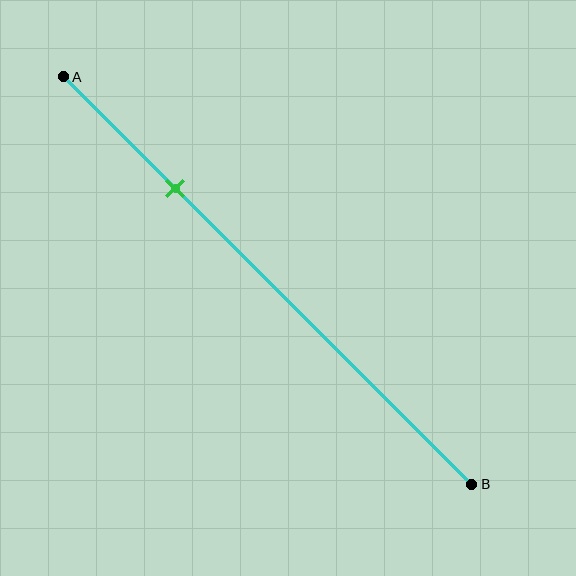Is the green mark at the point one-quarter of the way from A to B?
Yes, the mark is approximately at the one-quarter point.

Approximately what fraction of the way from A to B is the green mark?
The green mark is approximately 25% of the way from A to B.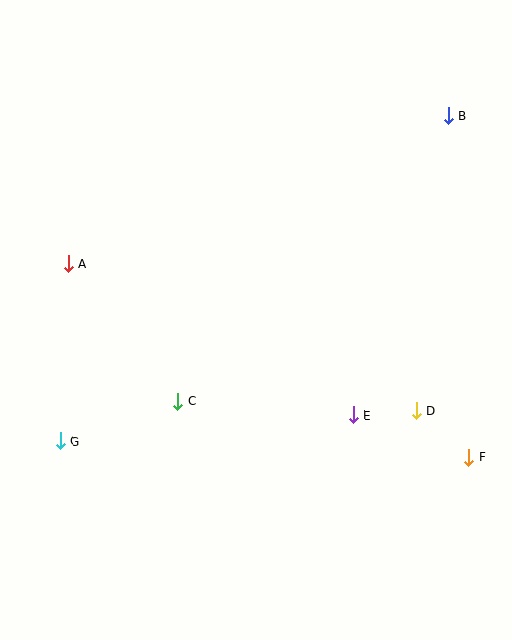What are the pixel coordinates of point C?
Point C is at (177, 401).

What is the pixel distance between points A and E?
The distance between A and E is 322 pixels.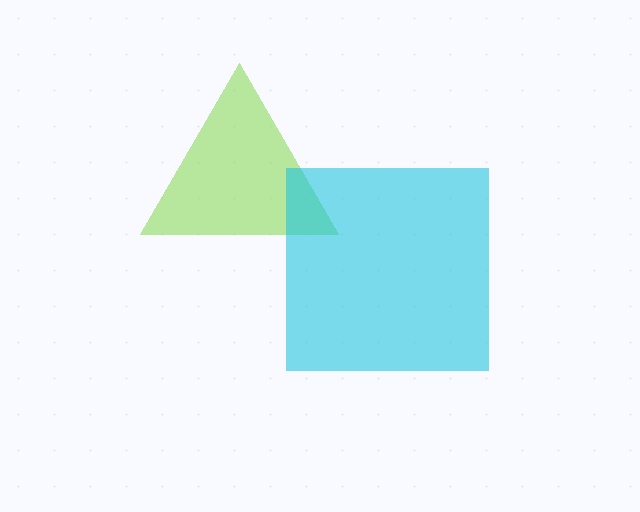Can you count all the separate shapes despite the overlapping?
Yes, there are 2 separate shapes.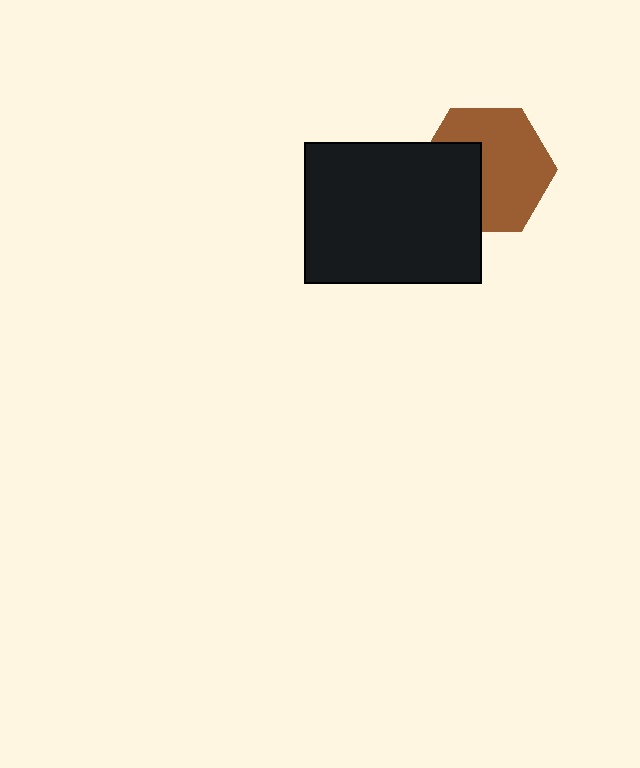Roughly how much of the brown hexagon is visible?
About half of it is visible (roughly 65%).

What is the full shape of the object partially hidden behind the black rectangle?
The partially hidden object is a brown hexagon.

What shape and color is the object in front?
The object in front is a black rectangle.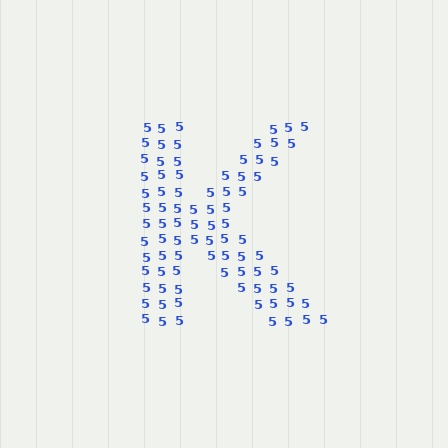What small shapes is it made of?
It is made of small digit 5's.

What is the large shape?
The large shape is the letter K.